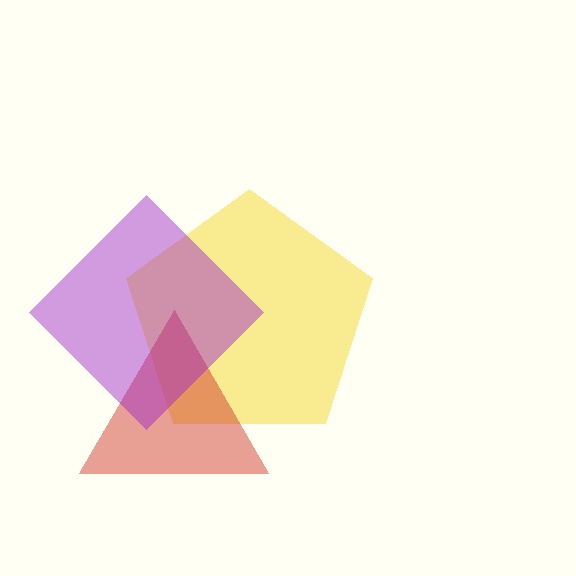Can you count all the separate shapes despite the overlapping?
Yes, there are 3 separate shapes.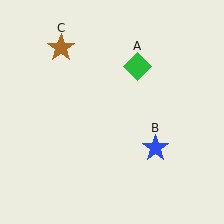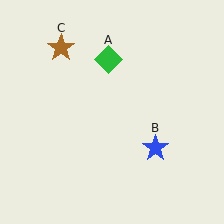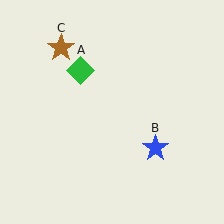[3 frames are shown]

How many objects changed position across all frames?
1 object changed position: green diamond (object A).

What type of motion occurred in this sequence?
The green diamond (object A) rotated counterclockwise around the center of the scene.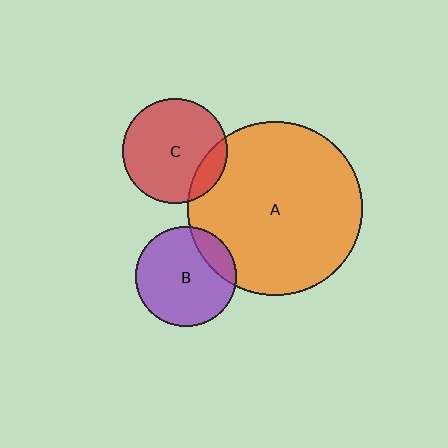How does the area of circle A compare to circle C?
Approximately 2.7 times.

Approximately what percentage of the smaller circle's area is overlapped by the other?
Approximately 15%.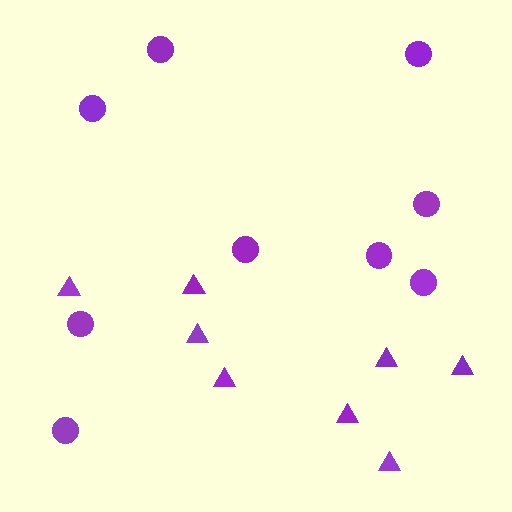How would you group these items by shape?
There are 2 groups: one group of triangles (8) and one group of circles (9).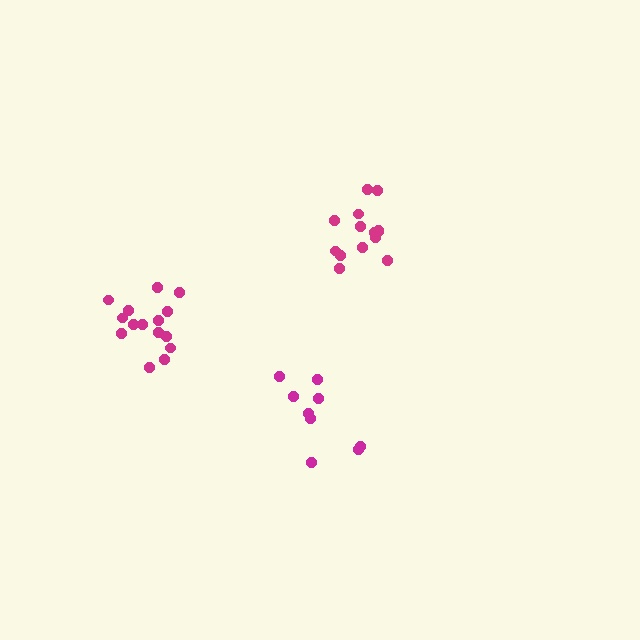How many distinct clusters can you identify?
There are 3 distinct clusters.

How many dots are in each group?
Group 1: 14 dots, Group 2: 9 dots, Group 3: 15 dots (38 total).